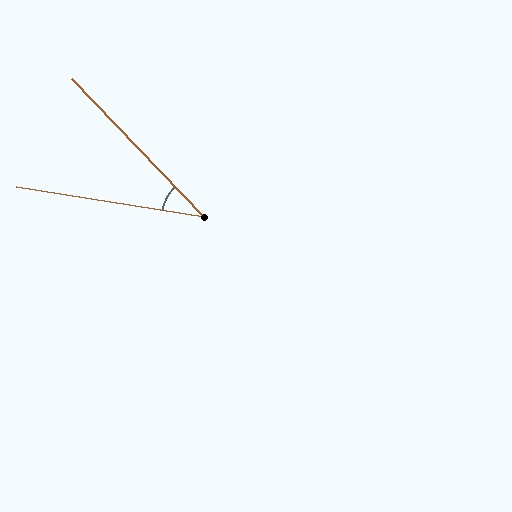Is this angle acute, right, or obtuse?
It is acute.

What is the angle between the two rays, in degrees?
Approximately 37 degrees.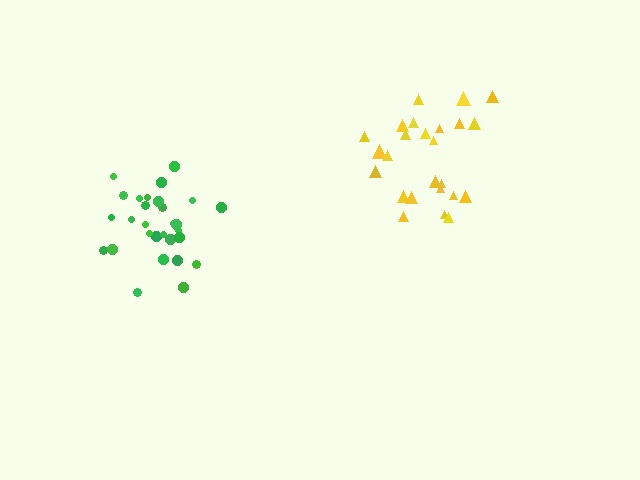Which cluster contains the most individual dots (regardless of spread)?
Green (29).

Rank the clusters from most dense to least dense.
green, yellow.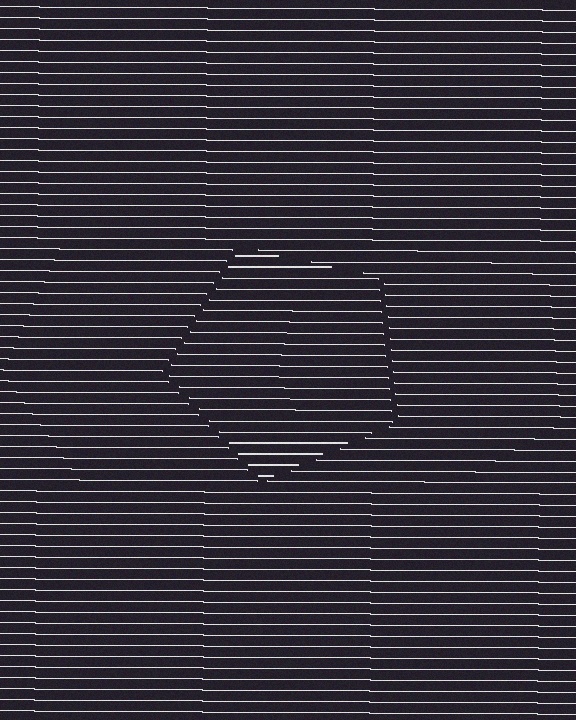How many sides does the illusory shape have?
5 sides — the line-ends trace a pentagon.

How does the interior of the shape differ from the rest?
The interior of the shape contains the same grating, shifted by half a period — the contour is defined by the phase discontinuity where line-ends from the inner and outer gratings abut.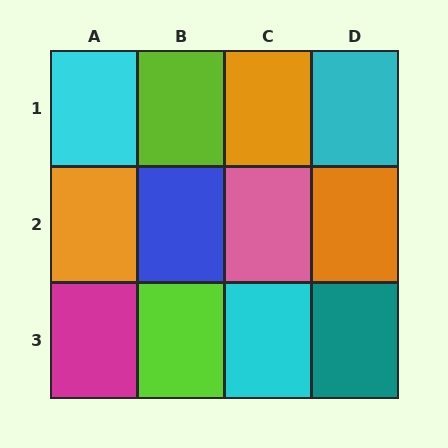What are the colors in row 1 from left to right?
Cyan, lime, orange, cyan.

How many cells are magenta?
1 cell is magenta.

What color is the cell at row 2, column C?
Pink.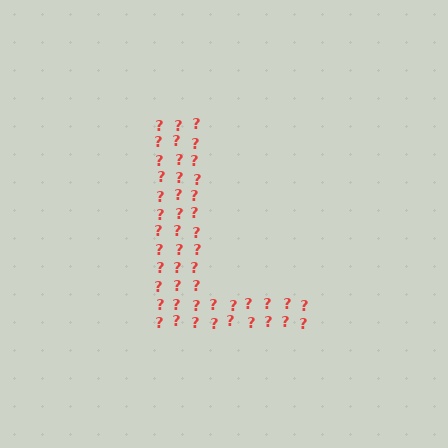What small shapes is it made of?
It is made of small question marks.